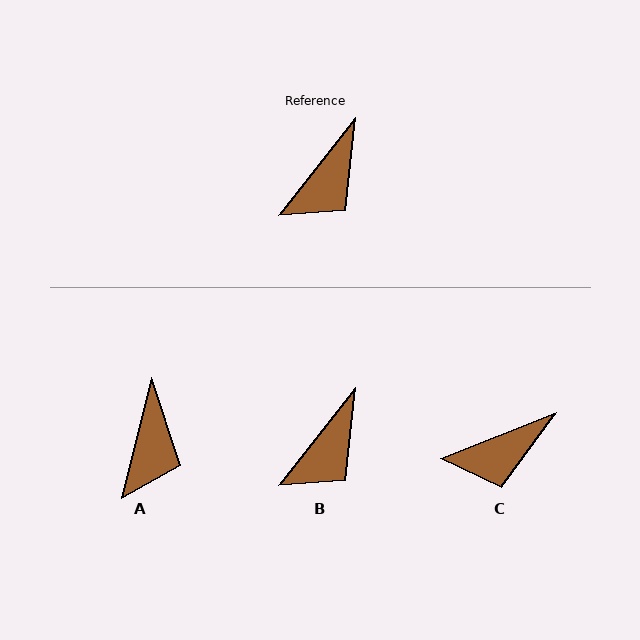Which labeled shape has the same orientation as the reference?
B.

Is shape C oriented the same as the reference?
No, it is off by about 30 degrees.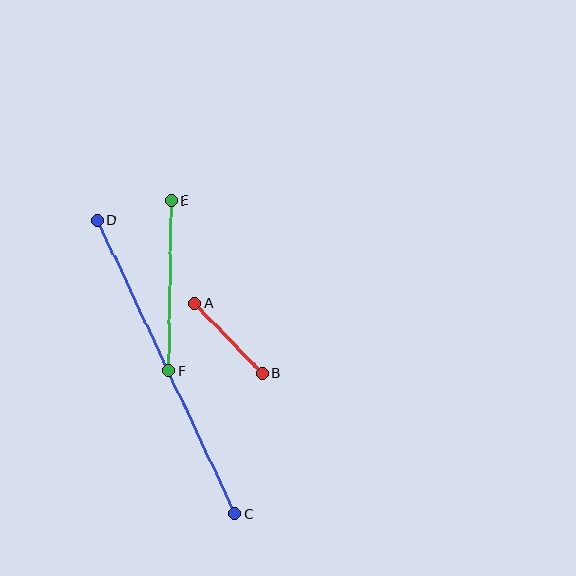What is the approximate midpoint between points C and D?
The midpoint is at approximately (166, 367) pixels.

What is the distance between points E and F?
The distance is approximately 170 pixels.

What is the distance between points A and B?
The distance is approximately 97 pixels.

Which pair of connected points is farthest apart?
Points C and D are farthest apart.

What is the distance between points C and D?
The distance is approximately 324 pixels.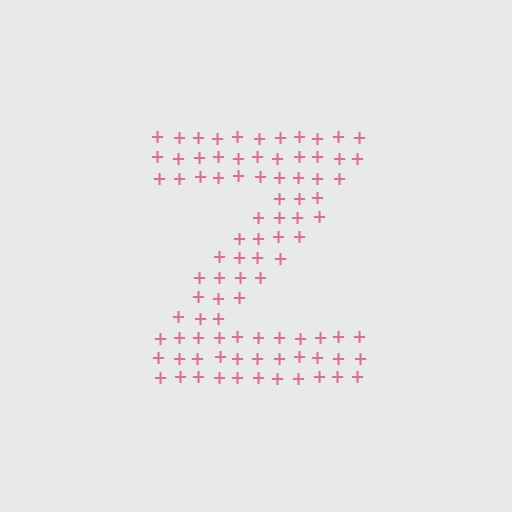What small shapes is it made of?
It is made of small plus signs.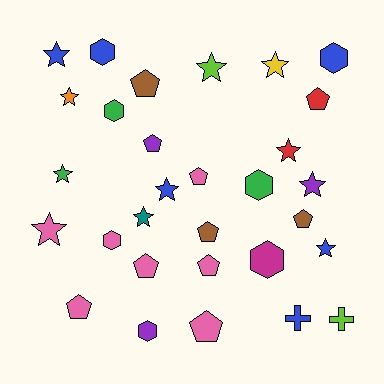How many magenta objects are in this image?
There is 1 magenta object.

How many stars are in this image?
There are 11 stars.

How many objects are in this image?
There are 30 objects.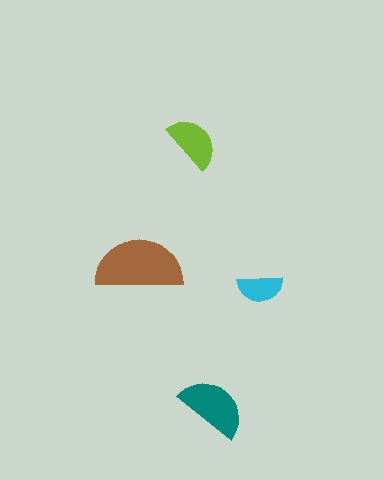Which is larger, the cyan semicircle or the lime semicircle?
The lime one.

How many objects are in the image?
There are 4 objects in the image.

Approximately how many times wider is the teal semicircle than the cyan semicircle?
About 1.5 times wider.